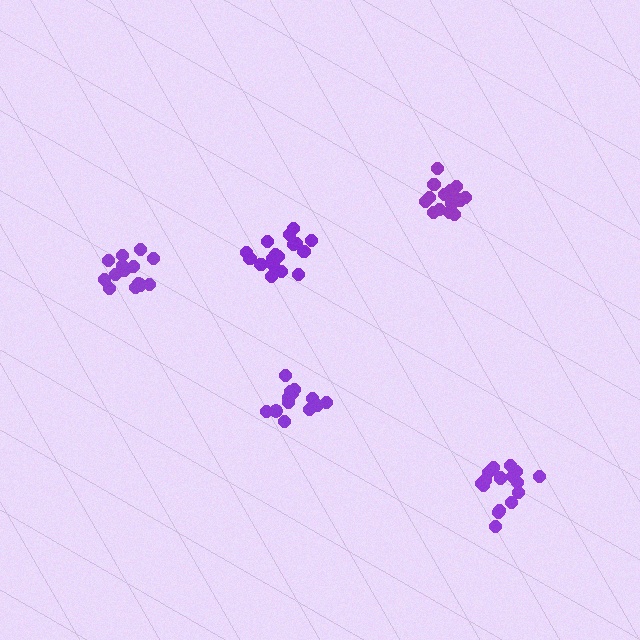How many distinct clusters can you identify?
There are 5 distinct clusters.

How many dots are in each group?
Group 1: 15 dots, Group 2: 13 dots, Group 3: 14 dots, Group 4: 16 dots, Group 5: 17 dots (75 total).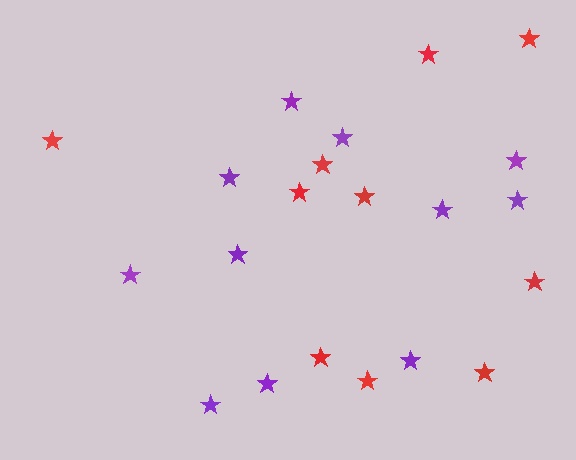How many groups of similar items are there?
There are 2 groups: one group of red stars (10) and one group of purple stars (11).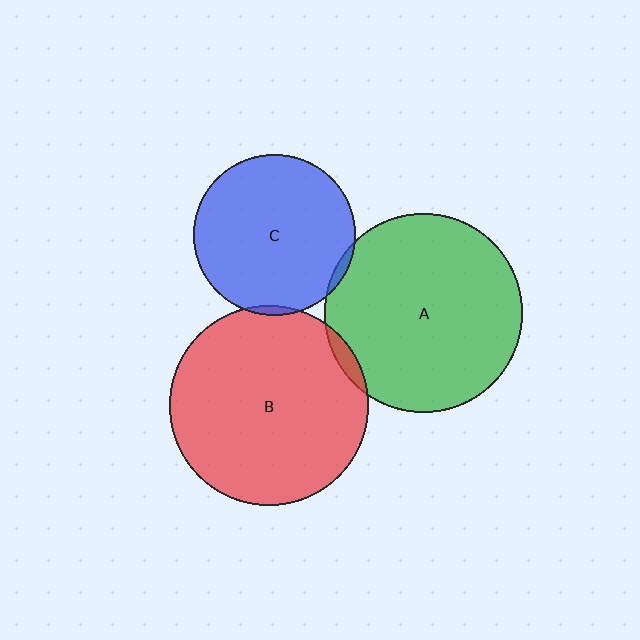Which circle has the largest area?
Circle B (red).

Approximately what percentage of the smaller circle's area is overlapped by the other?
Approximately 5%.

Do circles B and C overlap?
Yes.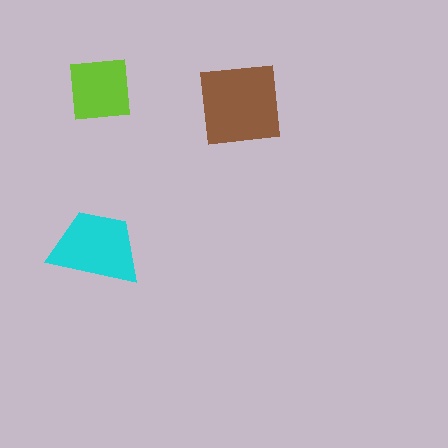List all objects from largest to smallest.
The brown square, the cyan trapezoid, the lime square.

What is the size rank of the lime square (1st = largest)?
3rd.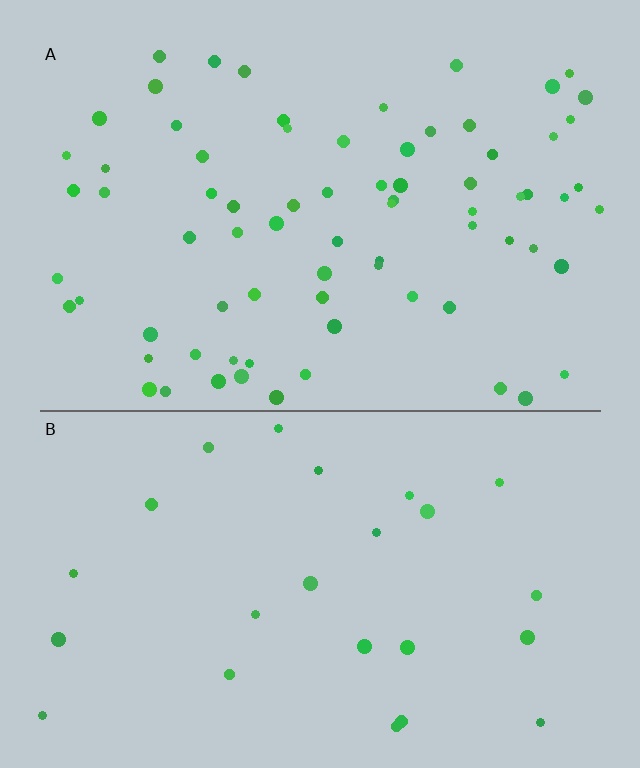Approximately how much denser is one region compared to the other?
Approximately 3.0× — region A over region B.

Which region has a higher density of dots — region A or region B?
A (the top).